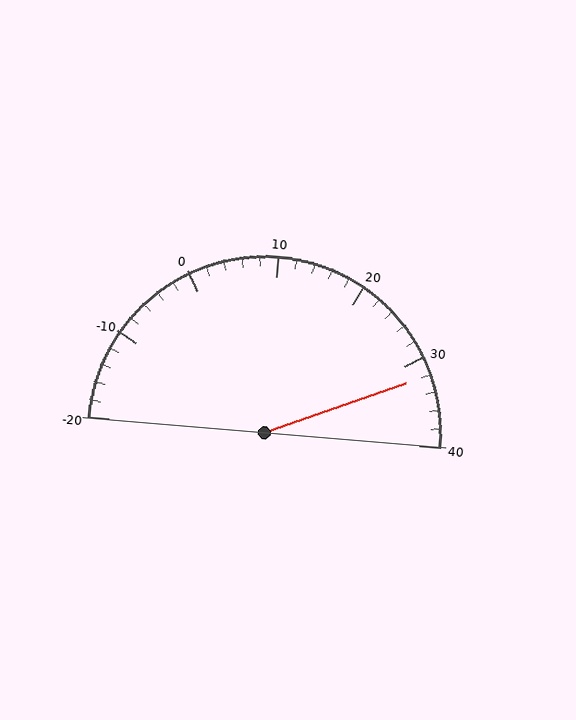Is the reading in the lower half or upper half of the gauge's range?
The reading is in the upper half of the range (-20 to 40).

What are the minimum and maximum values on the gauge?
The gauge ranges from -20 to 40.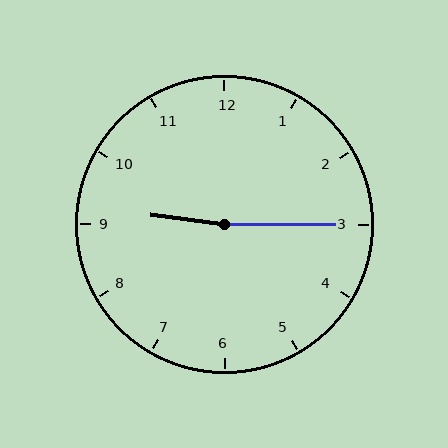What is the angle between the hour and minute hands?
Approximately 172 degrees.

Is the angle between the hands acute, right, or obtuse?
It is obtuse.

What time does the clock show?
9:15.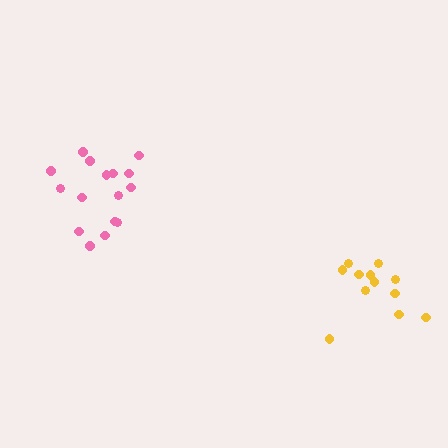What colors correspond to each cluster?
The clusters are colored: pink, yellow.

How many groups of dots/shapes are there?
There are 2 groups.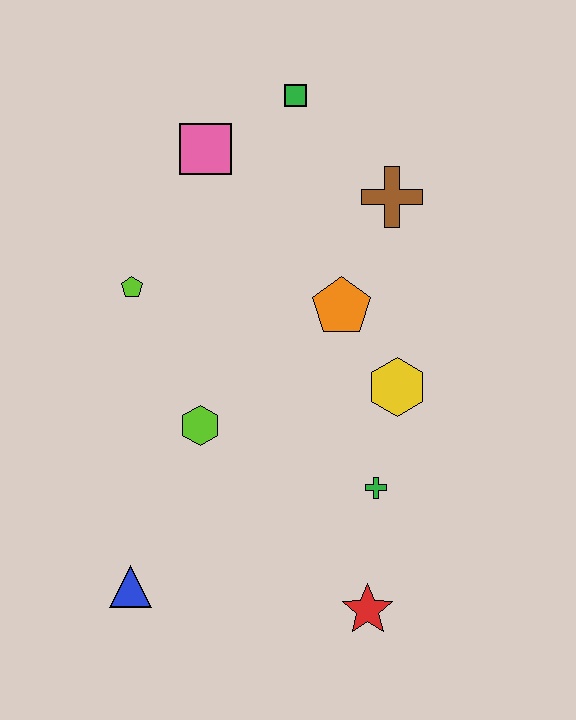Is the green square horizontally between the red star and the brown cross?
No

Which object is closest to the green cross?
The yellow hexagon is closest to the green cross.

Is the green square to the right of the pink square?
Yes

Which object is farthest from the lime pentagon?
The red star is farthest from the lime pentagon.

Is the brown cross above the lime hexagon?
Yes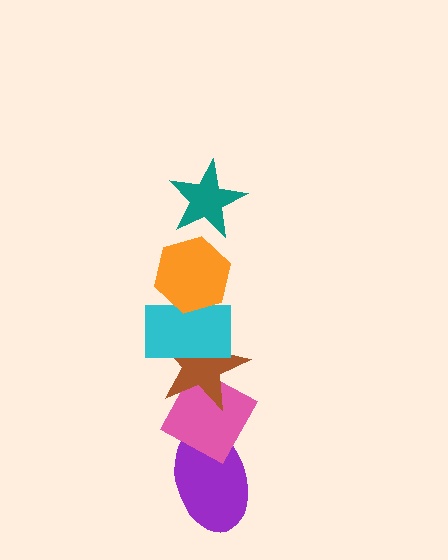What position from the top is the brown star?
The brown star is 4th from the top.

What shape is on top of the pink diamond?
The brown star is on top of the pink diamond.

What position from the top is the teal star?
The teal star is 1st from the top.